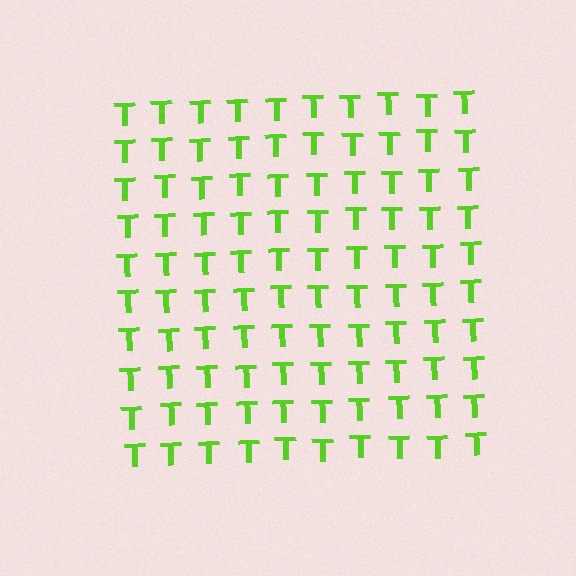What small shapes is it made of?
It is made of small letter T's.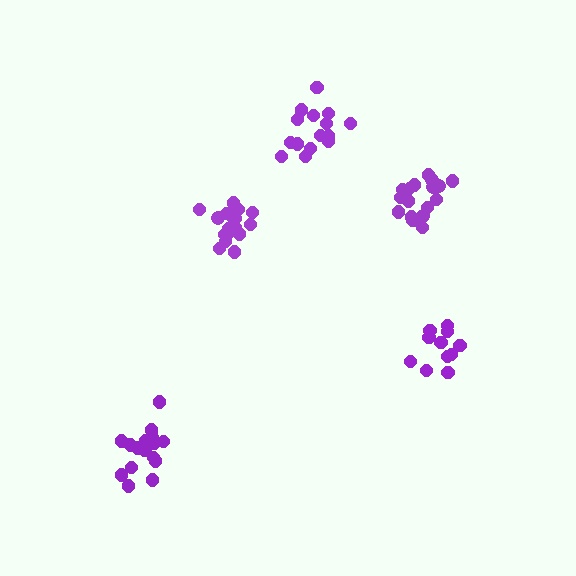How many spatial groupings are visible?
There are 5 spatial groupings.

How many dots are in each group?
Group 1: 12 dots, Group 2: 17 dots, Group 3: 16 dots, Group 4: 17 dots, Group 5: 15 dots (77 total).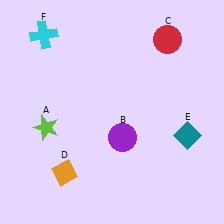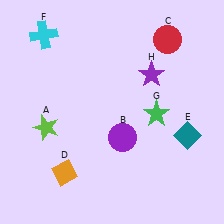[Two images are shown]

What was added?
A green star (G), a purple star (H) were added in Image 2.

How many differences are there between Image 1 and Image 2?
There are 2 differences between the two images.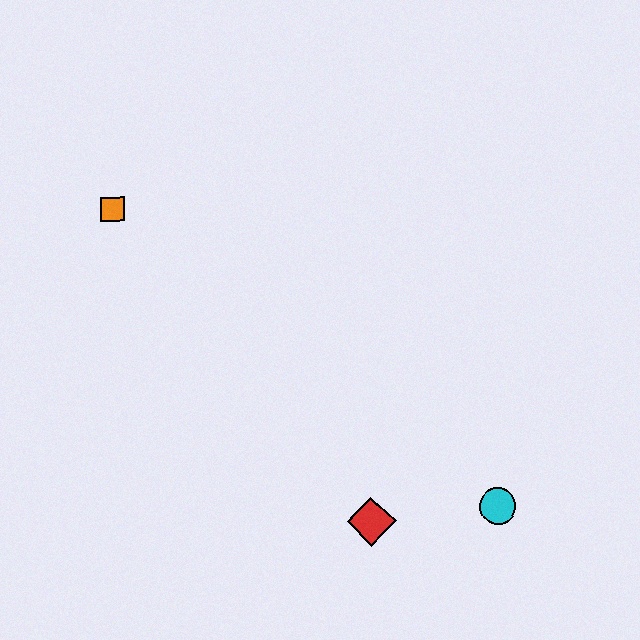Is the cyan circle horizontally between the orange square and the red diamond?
No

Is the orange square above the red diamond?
Yes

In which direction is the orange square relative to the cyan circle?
The orange square is to the left of the cyan circle.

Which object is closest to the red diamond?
The cyan circle is closest to the red diamond.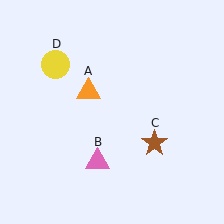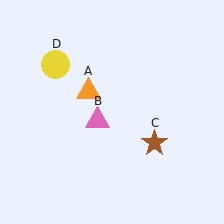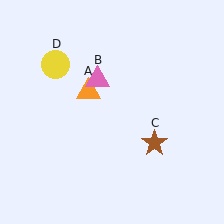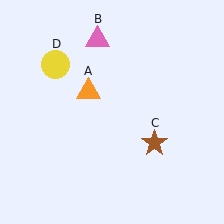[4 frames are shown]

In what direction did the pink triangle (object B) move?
The pink triangle (object B) moved up.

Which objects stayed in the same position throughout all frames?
Orange triangle (object A) and brown star (object C) and yellow circle (object D) remained stationary.